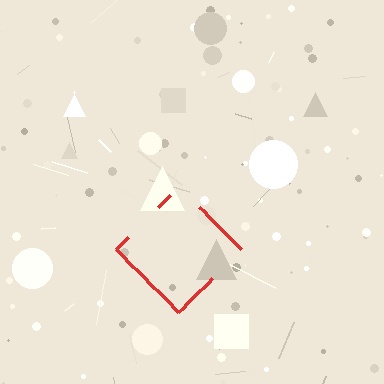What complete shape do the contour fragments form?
The contour fragments form a diamond.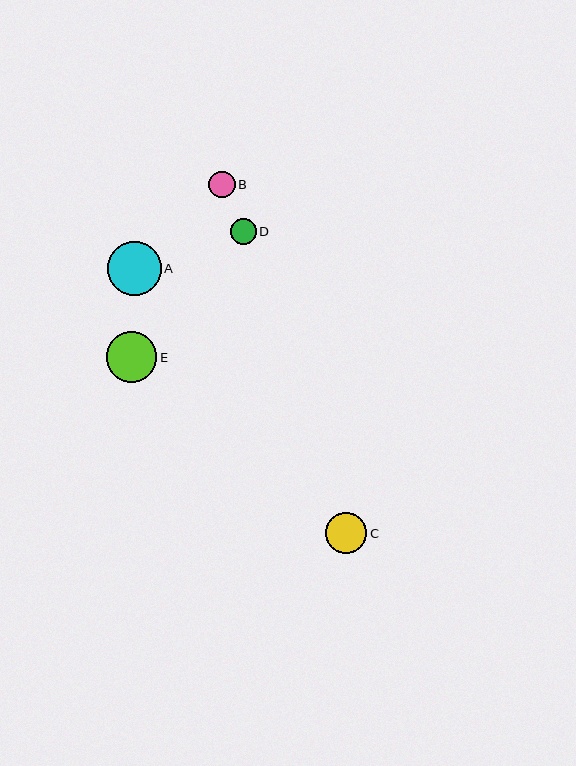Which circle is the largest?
Circle A is the largest with a size of approximately 54 pixels.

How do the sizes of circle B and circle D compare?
Circle B and circle D are approximately the same size.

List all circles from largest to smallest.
From largest to smallest: A, E, C, B, D.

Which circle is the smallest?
Circle D is the smallest with a size of approximately 25 pixels.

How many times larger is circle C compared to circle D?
Circle C is approximately 1.6 times the size of circle D.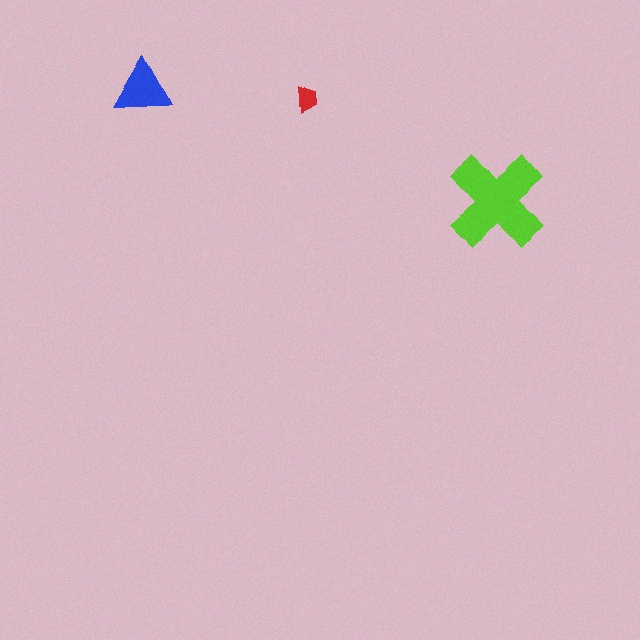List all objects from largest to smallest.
The lime cross, the blue triangle, the red trapezoid.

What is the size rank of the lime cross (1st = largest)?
1st.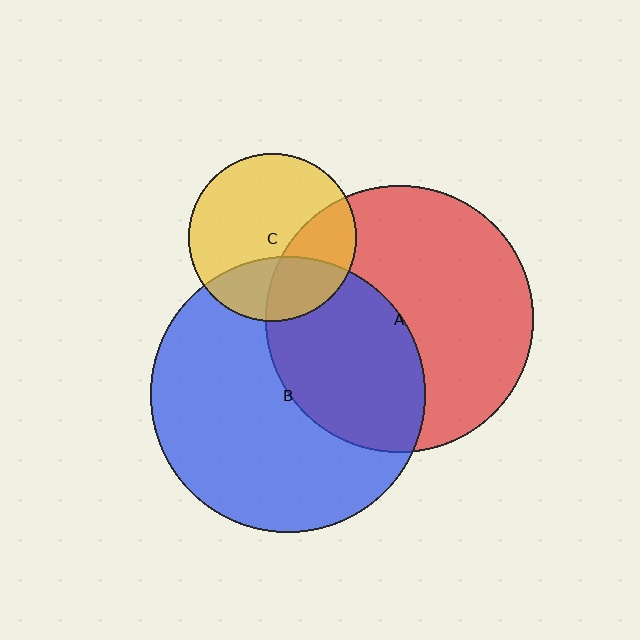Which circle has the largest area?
Circle B (blue).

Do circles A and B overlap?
Yes.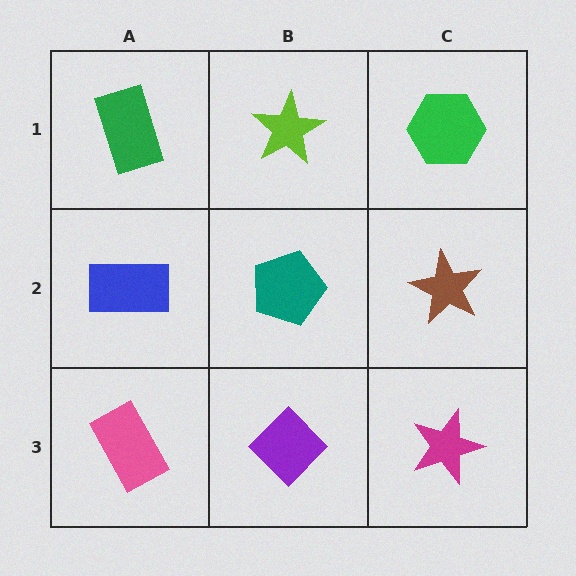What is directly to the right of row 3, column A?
A purple diamond.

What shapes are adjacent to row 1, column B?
A teal pentagon (row 2, column B), a green rectangle (row 1, column A), a green hexagon (row 1, column C).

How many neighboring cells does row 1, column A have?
2.